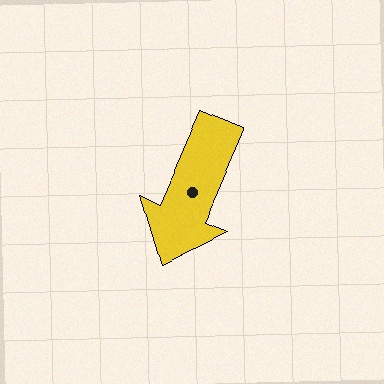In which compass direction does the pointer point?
Southwest.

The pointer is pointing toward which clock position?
Roughly 7 o'clock.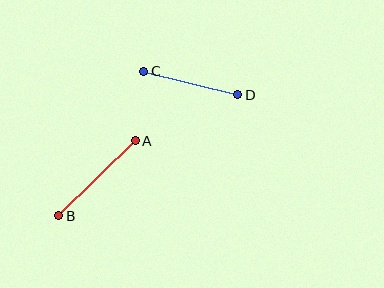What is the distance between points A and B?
The distance is approximately 107 pixels.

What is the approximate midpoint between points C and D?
The midpoint is at approximately (191, 83) pixels.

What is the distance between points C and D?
The distance is approximately 97 pixels.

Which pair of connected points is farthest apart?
Points A and B are farthest apart.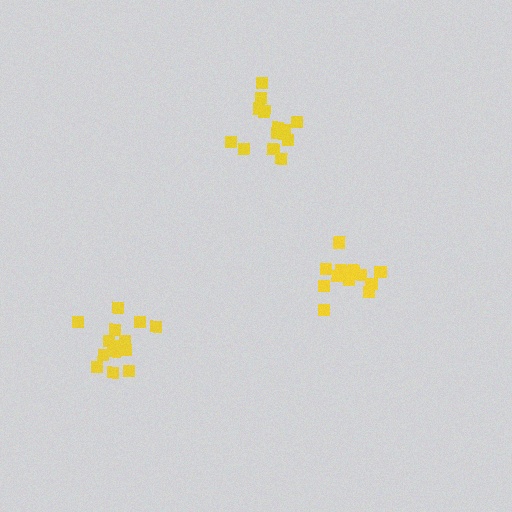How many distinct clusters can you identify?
There are 3 distinct clusters.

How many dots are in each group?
Group 1: 13 dots, Group 2: 13 dots, Group 3: 14 dots (40 total).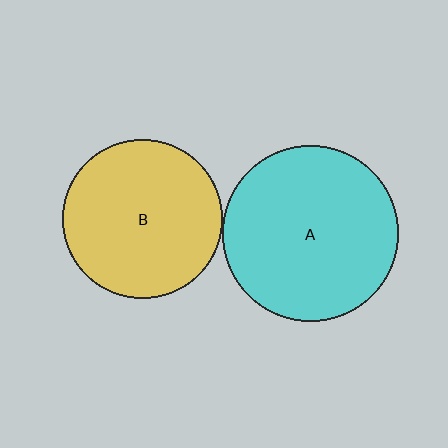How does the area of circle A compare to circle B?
Approximately 1.2 times.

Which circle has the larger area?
Circle A (cyan).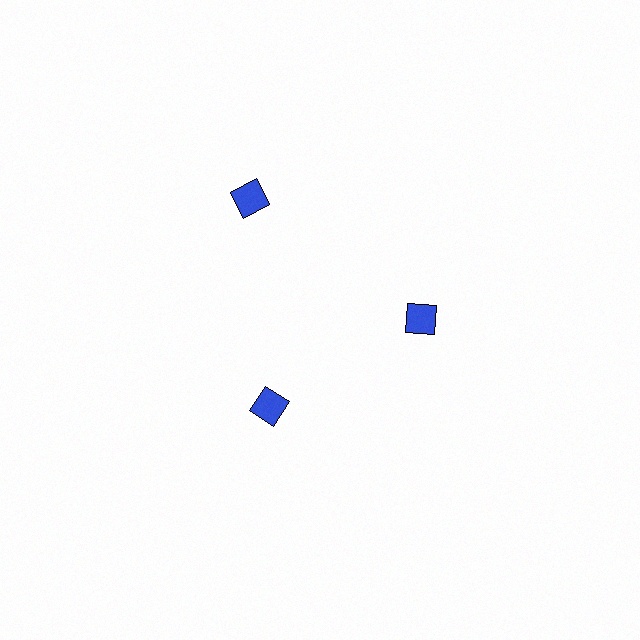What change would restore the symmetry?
The symmetry would be restored by moving it inward, back onto the ring so that all 3 diamonds sit at equal angles and equal distance from the center.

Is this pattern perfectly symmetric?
No. The 3 blue diamonds are arranged in a ring, but one element near the 11 o'clock position is pushed outward from the center, breaking the 3-fold rotational symmetry.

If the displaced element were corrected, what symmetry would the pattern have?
It would have 3-fold rotational symmetry — the pattern would map onto itself every 120 degrees.